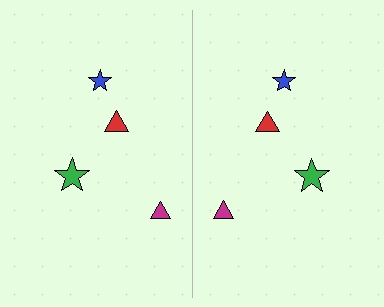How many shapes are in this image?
There are 8 shapes in this image.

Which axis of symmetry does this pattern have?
The pattern has a vertical axis of symmetry running through the center of the image.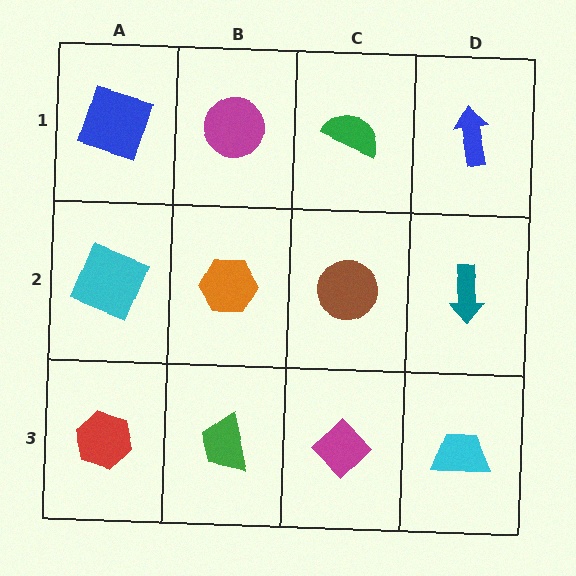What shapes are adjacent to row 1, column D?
A teal arrow (row 2, column D), a green semicircle (row 1, column C).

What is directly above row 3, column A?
A cyan square.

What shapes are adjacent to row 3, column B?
An orange hexagon (row 2, column B), a red hexagon (row 3, column A), a magenta diamond (row 3, column C).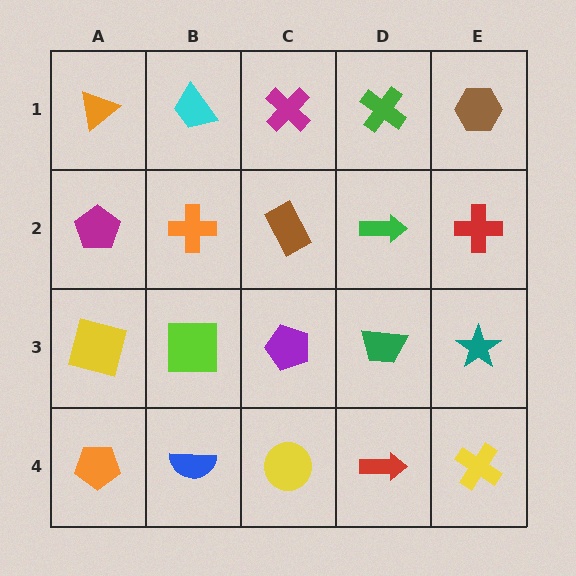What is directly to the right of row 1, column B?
A magenta cross.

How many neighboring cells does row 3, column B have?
4.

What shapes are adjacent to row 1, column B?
An orange cross (row 2, column B), an orange triangle (row 1, column A), a magenta cross (row 1, column C).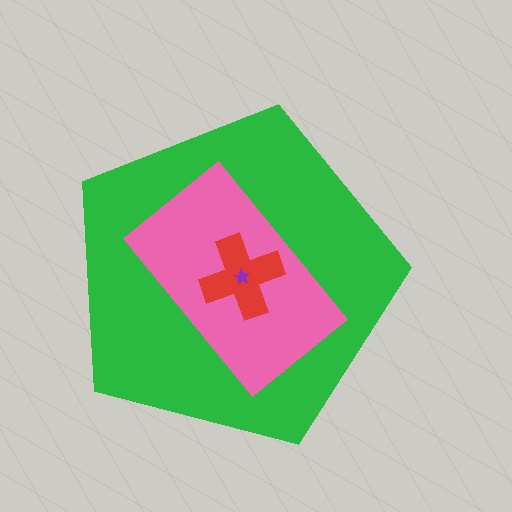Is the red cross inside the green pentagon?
Yes.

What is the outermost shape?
The green pentagon.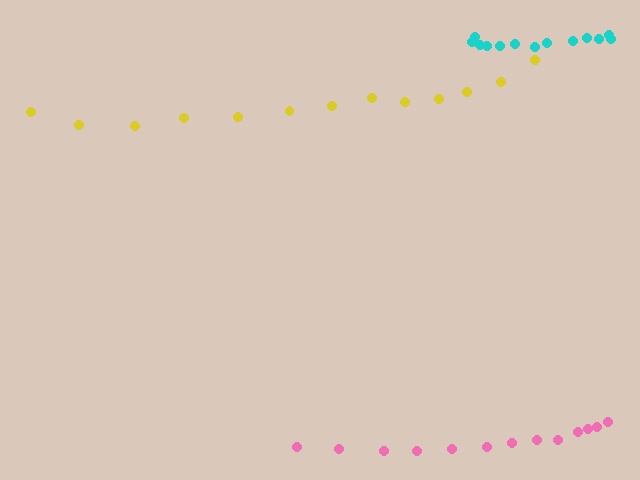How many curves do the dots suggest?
There are 3 distinct paths.